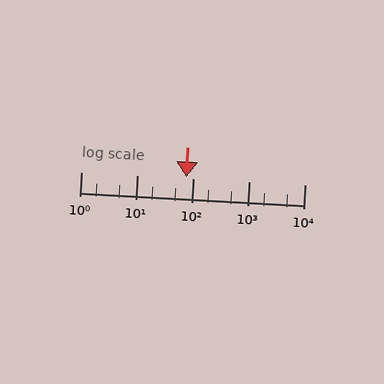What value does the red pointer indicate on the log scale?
The pointer indicates approximately 75.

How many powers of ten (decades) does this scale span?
The scale spans 4 decades, from 1 to 10000.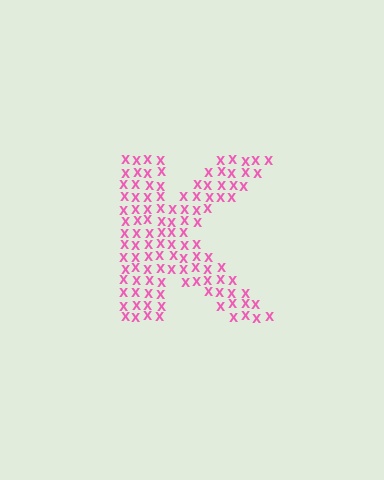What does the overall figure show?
The overall figure shows the letter K.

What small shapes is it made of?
It is made of small letter X's.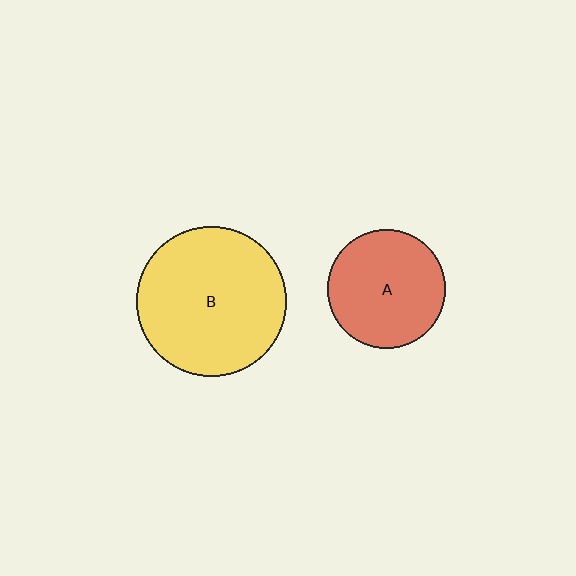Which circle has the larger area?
Circle B (yellow).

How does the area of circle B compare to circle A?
Approximately 1.6 times.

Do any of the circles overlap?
No, none of the circles overlap.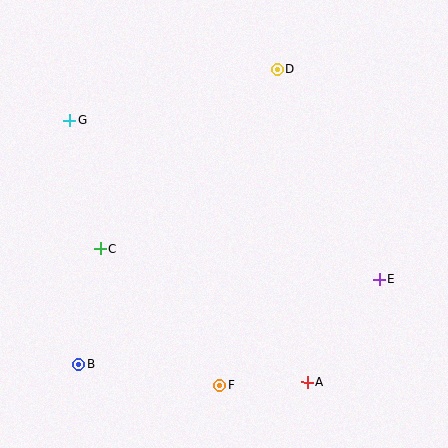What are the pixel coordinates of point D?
Point D is at (277, 70).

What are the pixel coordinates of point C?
Point C is at (100, 249).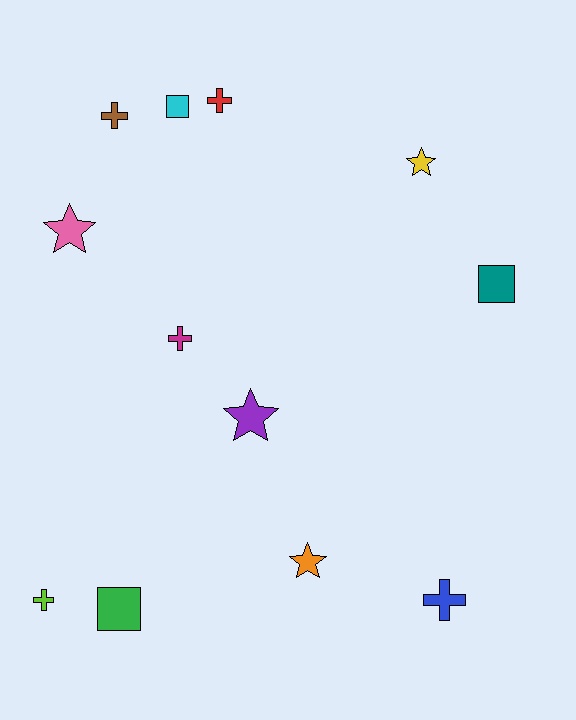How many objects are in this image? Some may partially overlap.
There are 12 objects.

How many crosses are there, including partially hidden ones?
There are 5 crosses.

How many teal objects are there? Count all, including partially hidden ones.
There is 1 teal object.